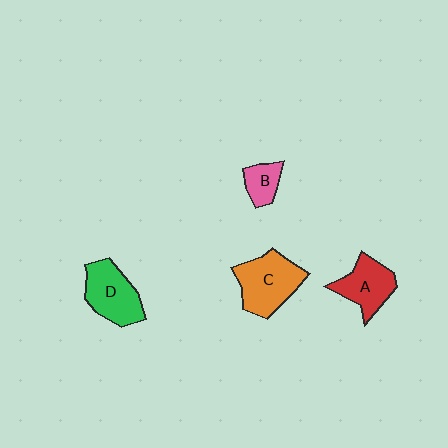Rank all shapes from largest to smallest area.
From largest to smallest: C (orange), D (green), A (red), B (pink).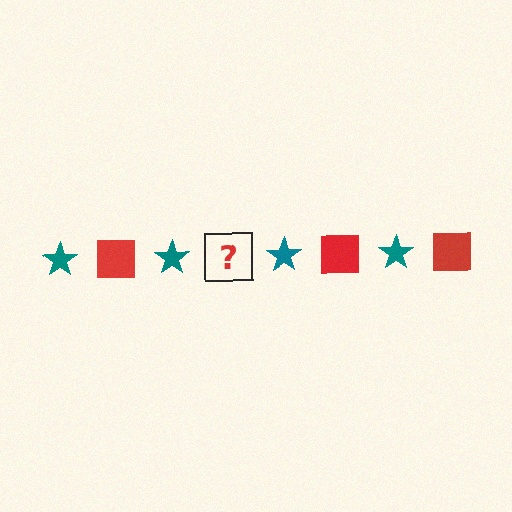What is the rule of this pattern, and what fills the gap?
The rule is that the pattern alternates between teal star and red square. The gap should be filled with a red square.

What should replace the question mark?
The question mark should be replaced with a red square.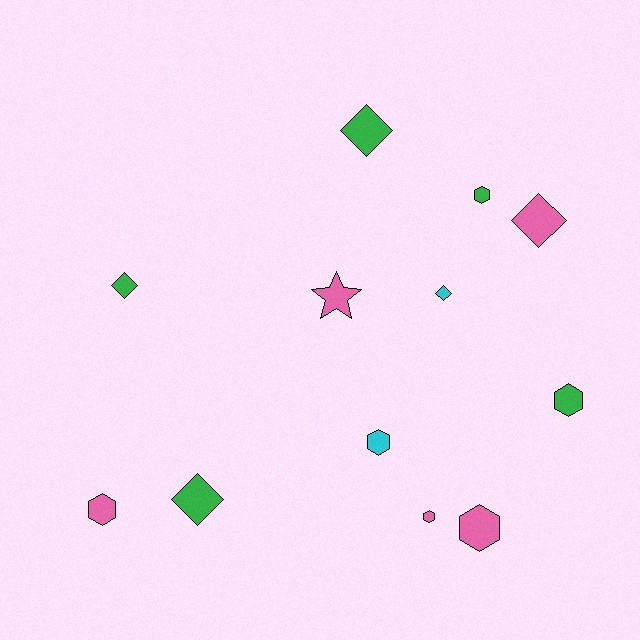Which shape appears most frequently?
Hexagon, with 6 objects.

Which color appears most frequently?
Pink, with 5 objects.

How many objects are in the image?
There are 12 objects.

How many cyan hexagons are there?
There is 1 cyan hexagon.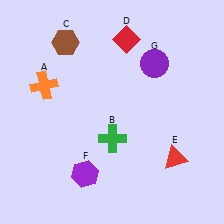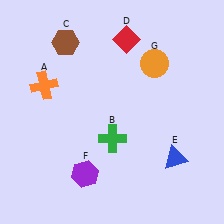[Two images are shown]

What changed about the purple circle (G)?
In Image 1, G is purple. In Image 2, it changed to orange.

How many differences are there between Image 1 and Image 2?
There are 2 differences between the two images.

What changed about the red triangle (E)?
In Image 1, E is red. In Image 2, it changed to blue.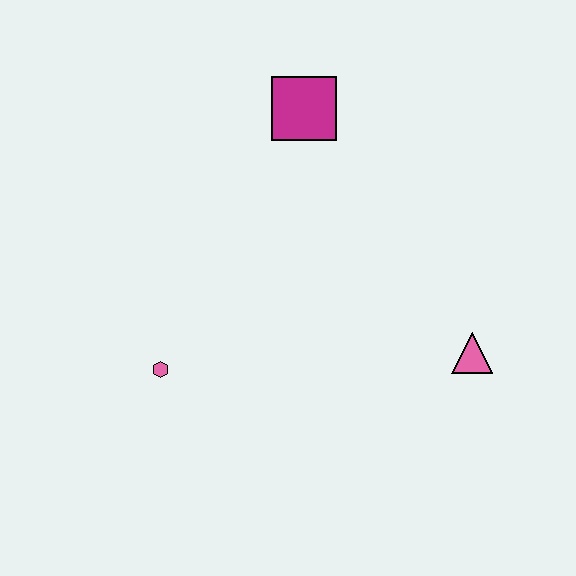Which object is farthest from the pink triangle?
The pink hexagon is farthest from the pink triangle.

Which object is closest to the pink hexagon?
The magenta square is closest to the pink hexagon.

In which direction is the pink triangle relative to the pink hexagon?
The pink triangle is to the right of the pink hexagon.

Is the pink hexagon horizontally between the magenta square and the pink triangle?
No